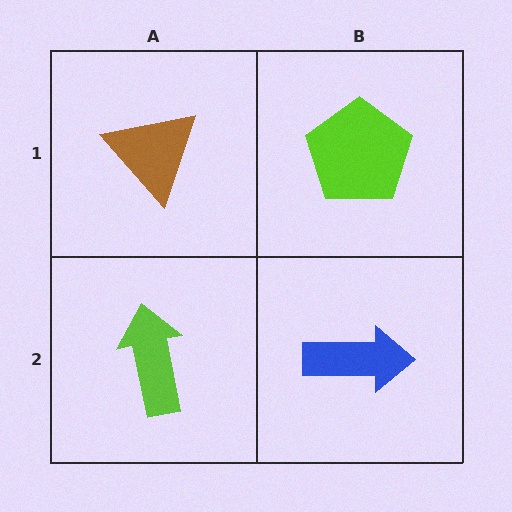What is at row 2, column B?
A blue arrow.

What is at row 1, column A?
A brown triangle.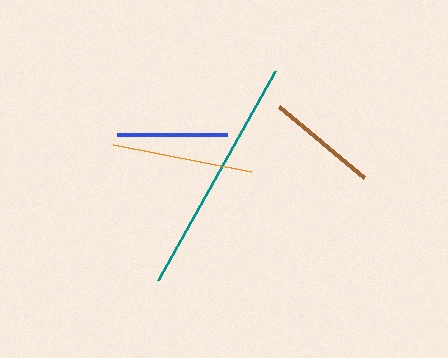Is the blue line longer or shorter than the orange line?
The orange line is longer than the blue line.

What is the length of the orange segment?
The orange segment is approximately 141 pixels long.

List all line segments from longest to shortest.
From longest to shortest: teal, orange, brown, blue.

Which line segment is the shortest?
The blue line is the shortest at approximately 110 pixels.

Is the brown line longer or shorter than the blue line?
The brown line is longer than the blue line.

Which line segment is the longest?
The teal line is the longest at approximately 239 pixels.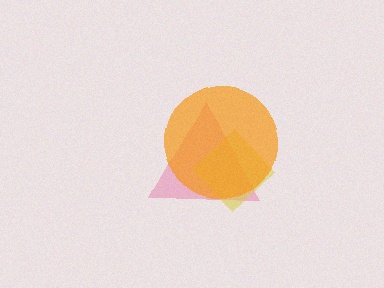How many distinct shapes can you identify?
There are 3 distinct shapes: a pink triangle, a yellow diamond, an orange circle.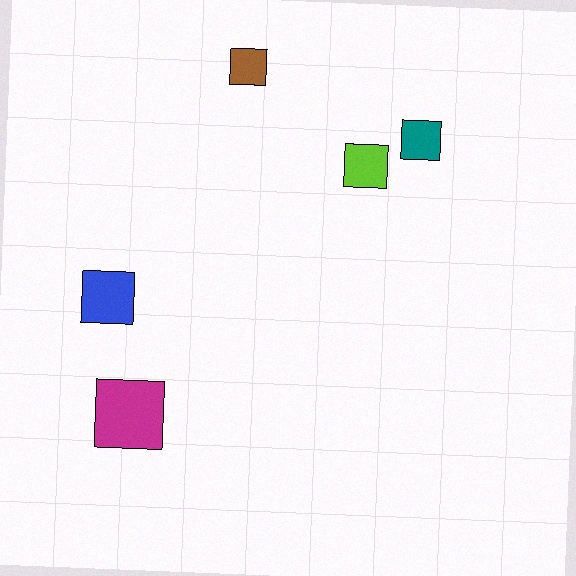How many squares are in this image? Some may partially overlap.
There are 5 squares.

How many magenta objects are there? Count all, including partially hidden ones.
There is 1 magenta object.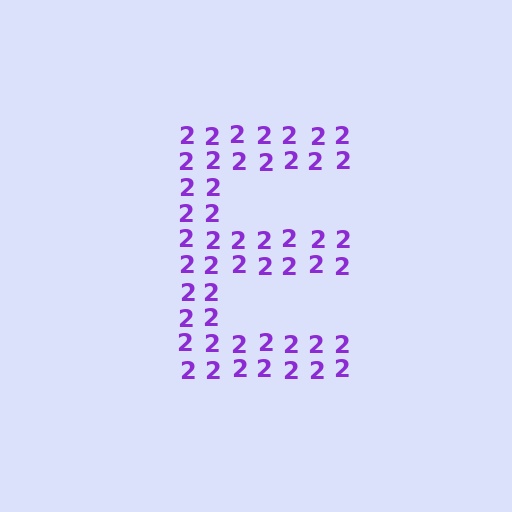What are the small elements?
The small elements are digit 2's.